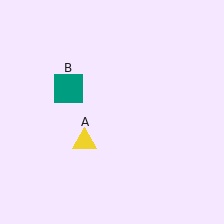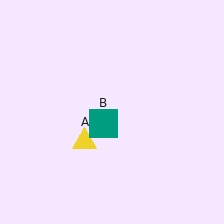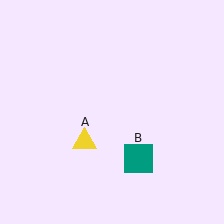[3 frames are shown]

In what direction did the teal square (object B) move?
The teal square (object B) moved down and to the right.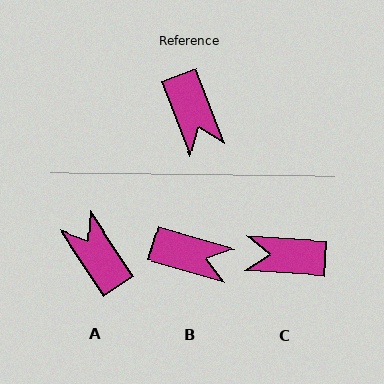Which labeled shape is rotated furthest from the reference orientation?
A, about 168 degrees away.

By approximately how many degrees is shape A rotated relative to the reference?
Approximately 168 degrees clockwise.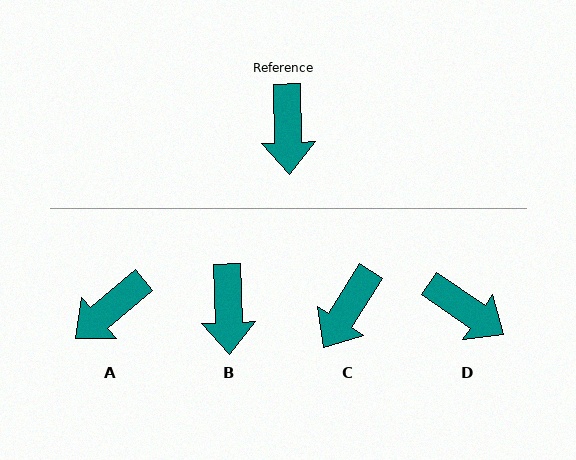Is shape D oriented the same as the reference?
No, it is off by about 54 degrees.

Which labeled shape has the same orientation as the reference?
B.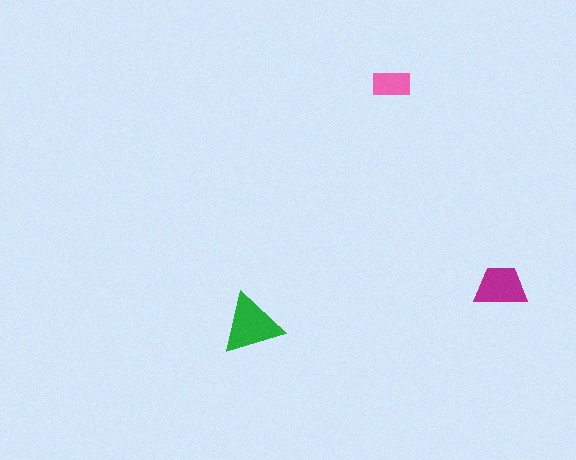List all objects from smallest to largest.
The pink rectangle, the magenta trapezoid, the green triangle.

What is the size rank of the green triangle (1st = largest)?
1st.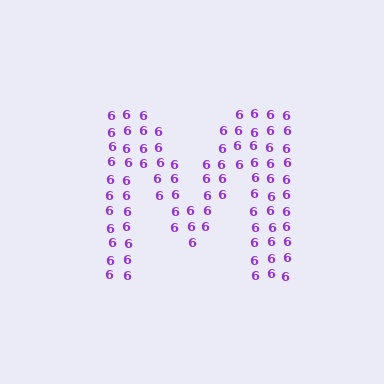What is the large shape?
The large shape is the letter M.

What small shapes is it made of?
It is made of small digit 6's.